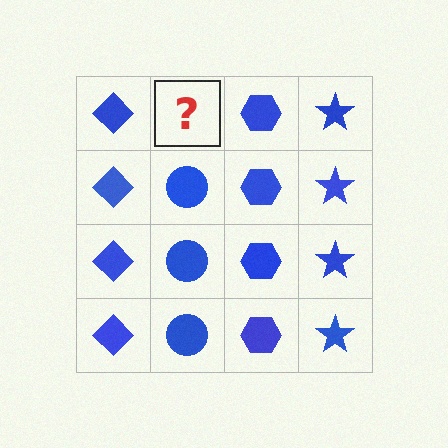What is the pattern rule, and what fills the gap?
The rule is that each column has a consistent shape. The gap should be filled with a blue circle.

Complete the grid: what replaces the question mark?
The question mark should be replaced with a blue circle.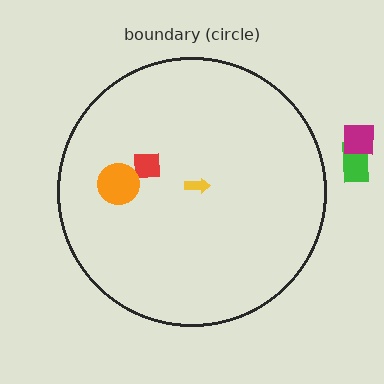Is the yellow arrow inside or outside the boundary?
Inside.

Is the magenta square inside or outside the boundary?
Outside.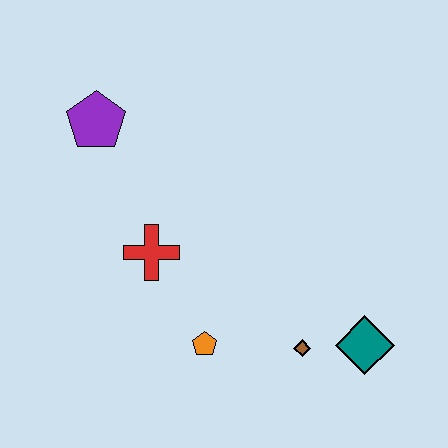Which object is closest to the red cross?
The orange pentagon is closest to the red cross.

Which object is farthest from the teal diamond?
The purple pentagon is farthest from the teal diamond.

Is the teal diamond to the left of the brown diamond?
No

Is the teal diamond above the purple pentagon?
No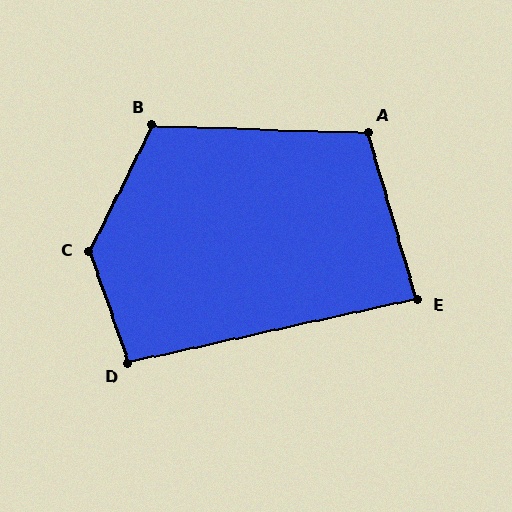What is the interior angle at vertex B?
Approximately 115 degrees (obtuse).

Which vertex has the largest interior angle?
C, at approximately 134 degrees.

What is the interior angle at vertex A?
Approximately 108 degrees (obtuse).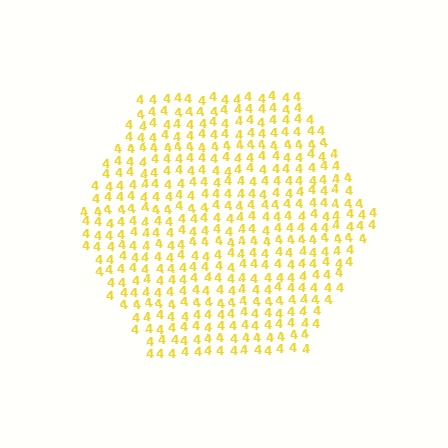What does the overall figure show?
The overall figure shows a hexagon.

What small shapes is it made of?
It is made of small digit 4's.